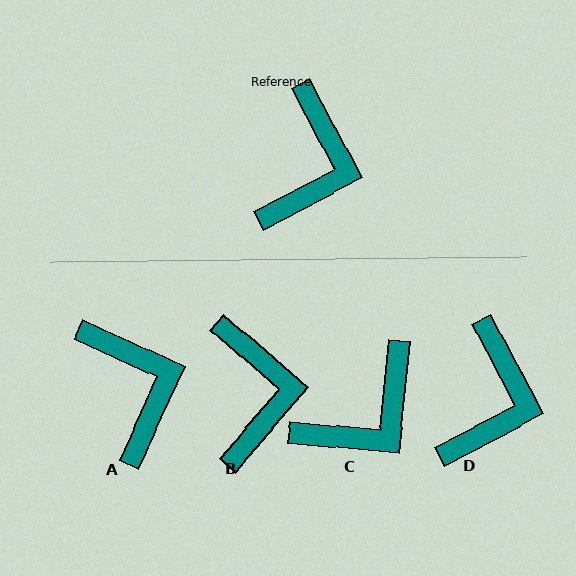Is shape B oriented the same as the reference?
No, it is off by about 21 degrees.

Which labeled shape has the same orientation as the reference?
D.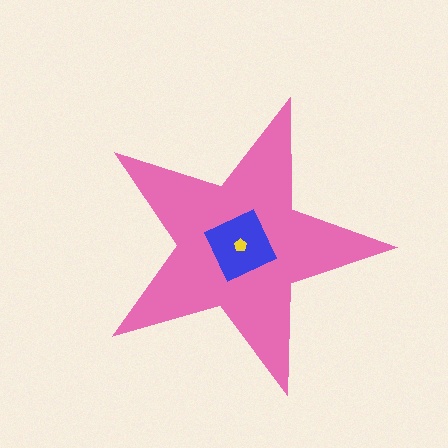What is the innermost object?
The yellow pentagon.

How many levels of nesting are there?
3.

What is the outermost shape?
The pink star.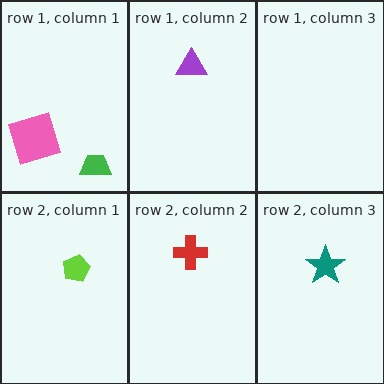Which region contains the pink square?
The row 1, column 1 region.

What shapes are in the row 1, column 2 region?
The purple triangle.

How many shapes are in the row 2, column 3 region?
1.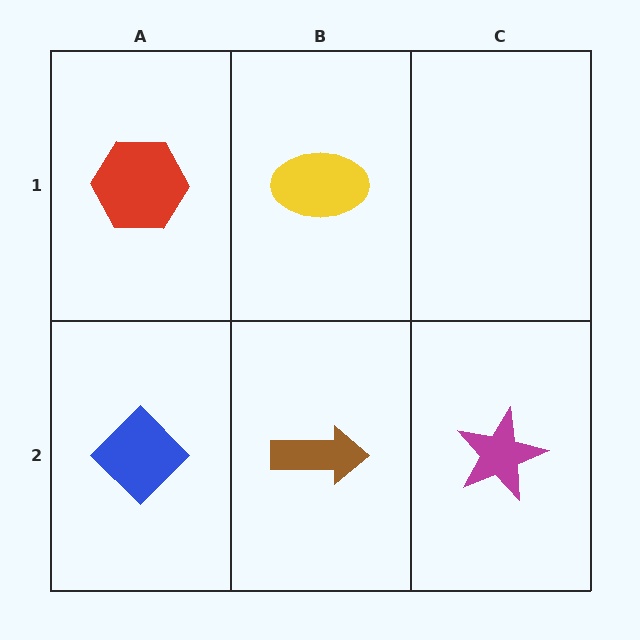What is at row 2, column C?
A magenta star.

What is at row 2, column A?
A blue diamond.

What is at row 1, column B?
A yellow ellipse.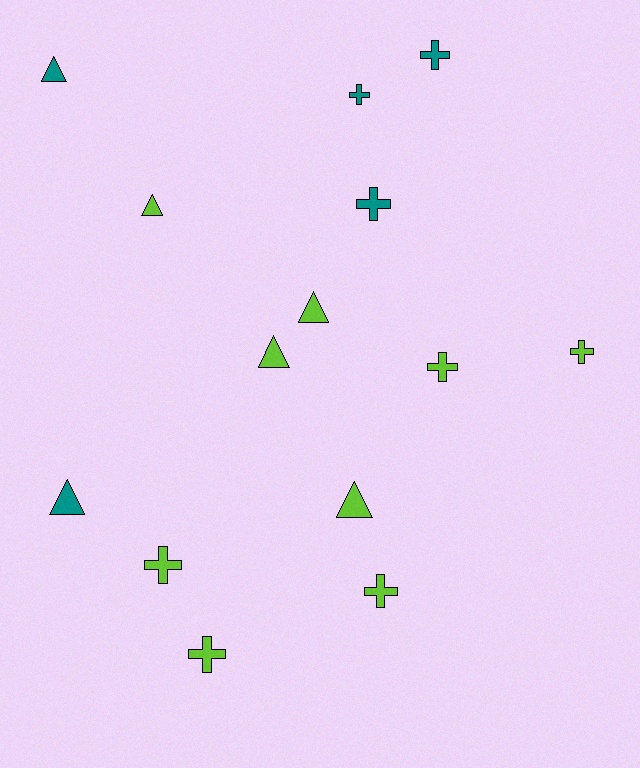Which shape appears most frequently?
Cross, with 8 objects.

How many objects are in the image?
There are 14 objects.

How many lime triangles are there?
There are 4 lime triangles.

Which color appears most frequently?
Lime, with 9 objects.